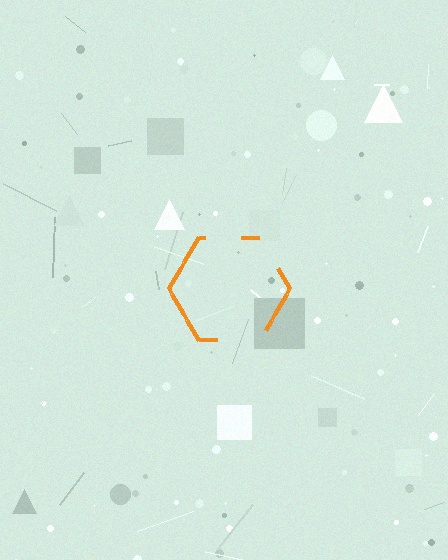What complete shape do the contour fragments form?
The contour fragments form a hexagon.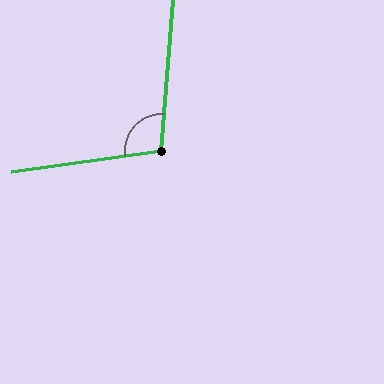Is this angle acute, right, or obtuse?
It is obtuse.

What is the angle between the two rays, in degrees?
Approximately 103 degrees.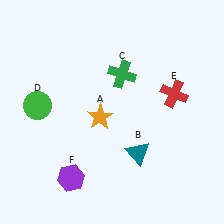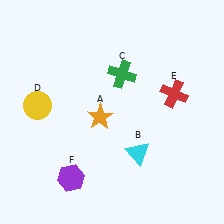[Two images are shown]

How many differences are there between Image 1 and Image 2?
There are 2 differences between the two images.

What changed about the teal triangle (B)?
In Image 1, B is teal. In Image 2, it changed to cyan.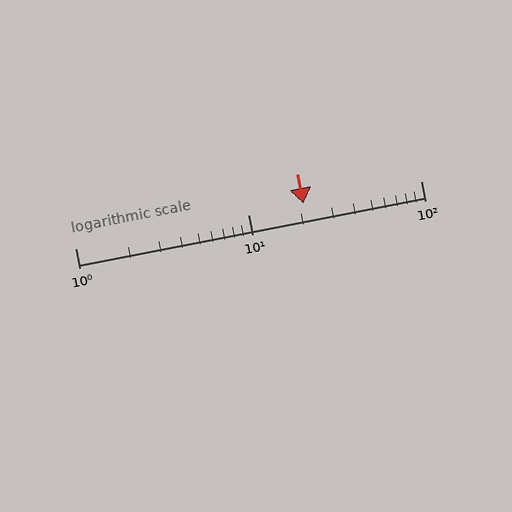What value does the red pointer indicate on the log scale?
The pointer indicates approximately 21.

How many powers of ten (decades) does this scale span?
The scale spans 2 decades, from 1 to 100.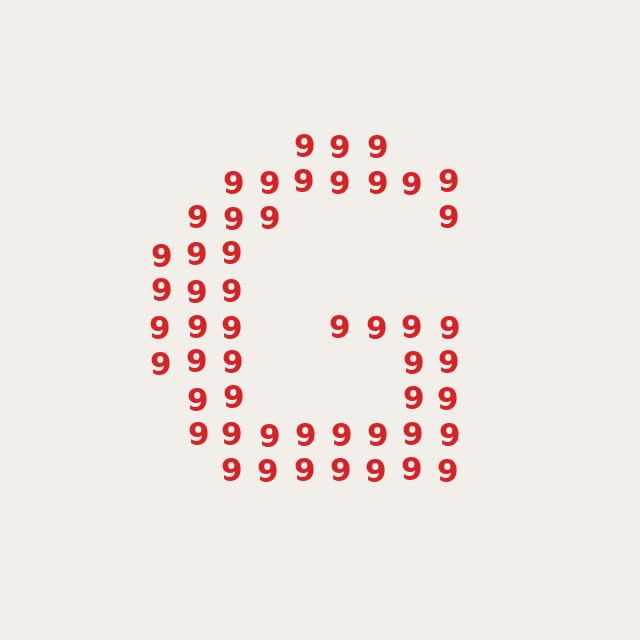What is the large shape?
The large shape is the letter G.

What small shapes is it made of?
It is made of small digit 9's.